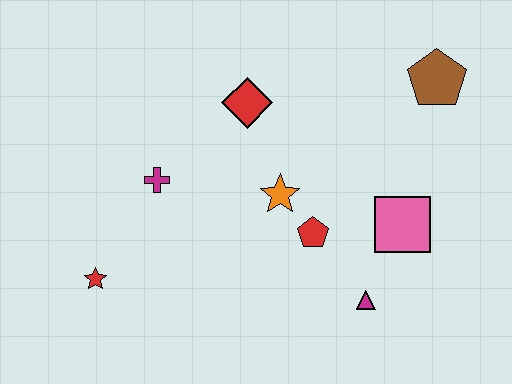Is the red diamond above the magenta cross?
Yes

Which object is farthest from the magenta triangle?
The red star is farthest from the magenta triangle.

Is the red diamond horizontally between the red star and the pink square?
Yes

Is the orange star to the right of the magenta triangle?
No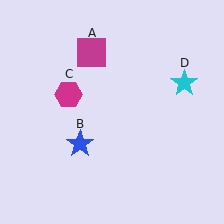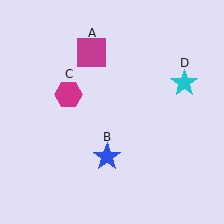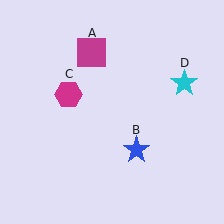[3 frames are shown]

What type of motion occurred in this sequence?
The blue star (object B) rotated counterclockwise around the center of the scene.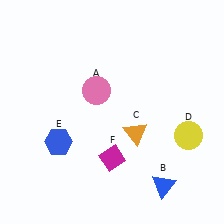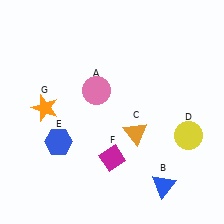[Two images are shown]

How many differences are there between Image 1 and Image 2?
There is 1 difference between the two images.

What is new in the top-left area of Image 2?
An orange star (G) was added in the top-left area of Image 2.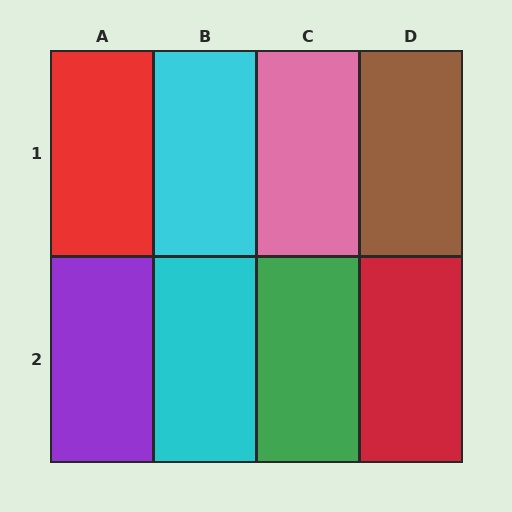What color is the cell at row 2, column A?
Purple.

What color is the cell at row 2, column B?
Cyan.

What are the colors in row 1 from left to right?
Red, cyan, pink, brown.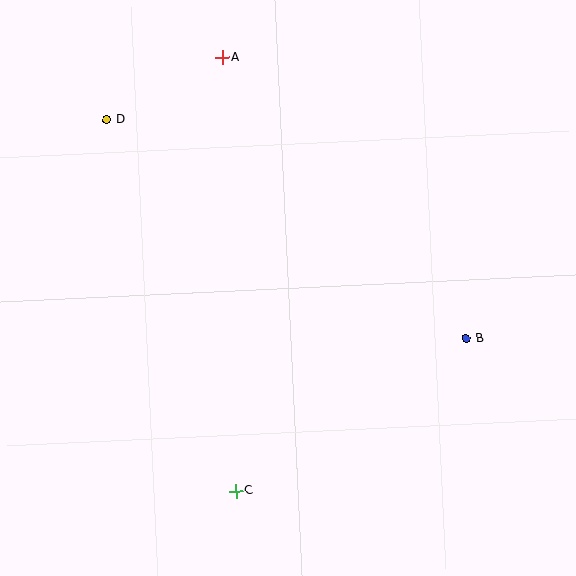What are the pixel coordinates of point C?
Point C is at (236, 491).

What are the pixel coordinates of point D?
Point D is at (107, 120).